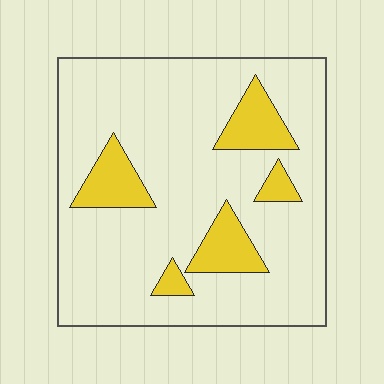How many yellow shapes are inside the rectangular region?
5.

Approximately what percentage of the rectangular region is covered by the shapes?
Approximately 15%.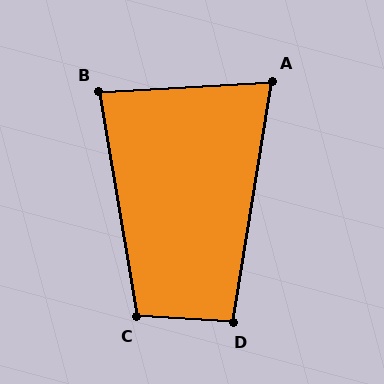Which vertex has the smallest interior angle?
A, at approximately 77 degrees.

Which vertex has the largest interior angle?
C, at approximately 103 degrees.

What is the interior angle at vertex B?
Approximately 84 degrees (acute).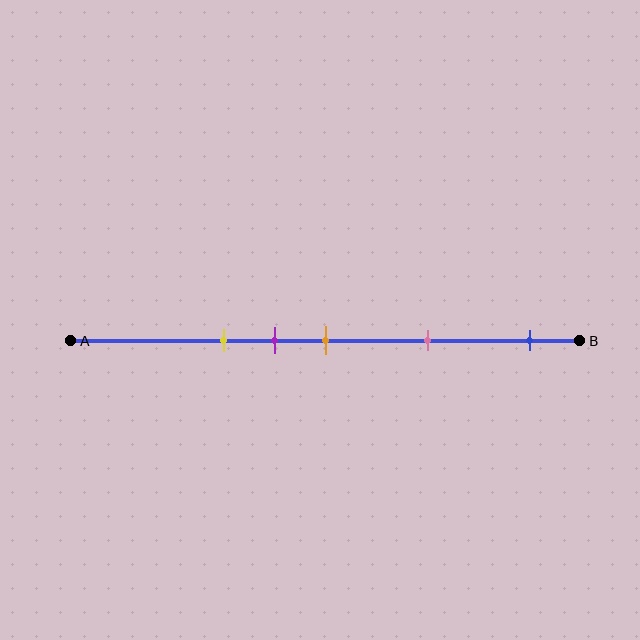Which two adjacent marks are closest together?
The purple and orange marks are the closest adjacent pair.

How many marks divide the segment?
There are 5 marks dividing the segment.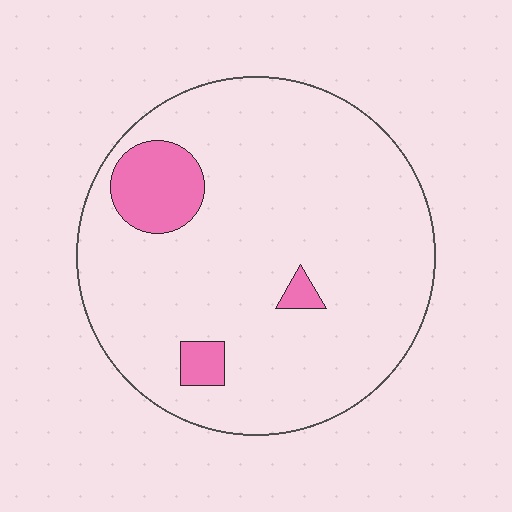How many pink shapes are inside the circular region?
3.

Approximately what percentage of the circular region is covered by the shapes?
Approximately 10%.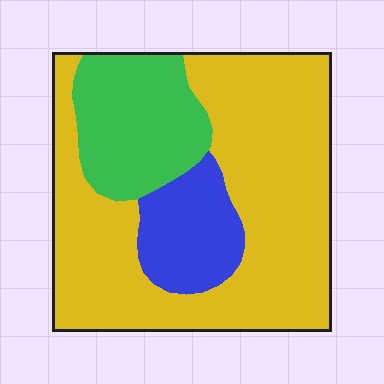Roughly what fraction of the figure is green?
Green takes up about one fifth (1/5) of the figure.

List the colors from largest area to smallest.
From largest to smallest: yellow, green, blue.